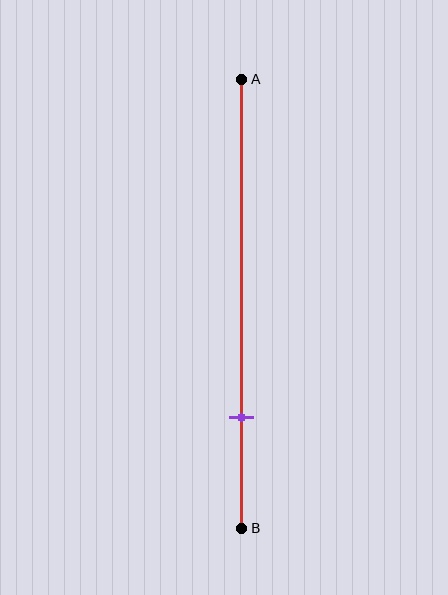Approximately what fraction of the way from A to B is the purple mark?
The purple mark is approximately 75% of the way from A to B.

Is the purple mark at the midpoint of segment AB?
No, the mark is at about 75% from A, not at the 50% midpoint.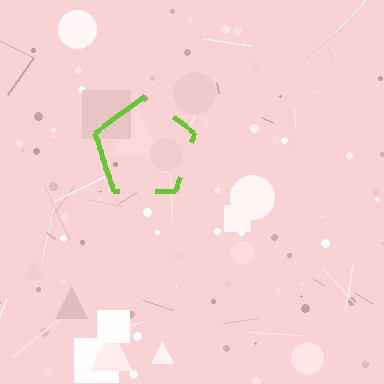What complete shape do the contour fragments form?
The contour fragments form a pentagon.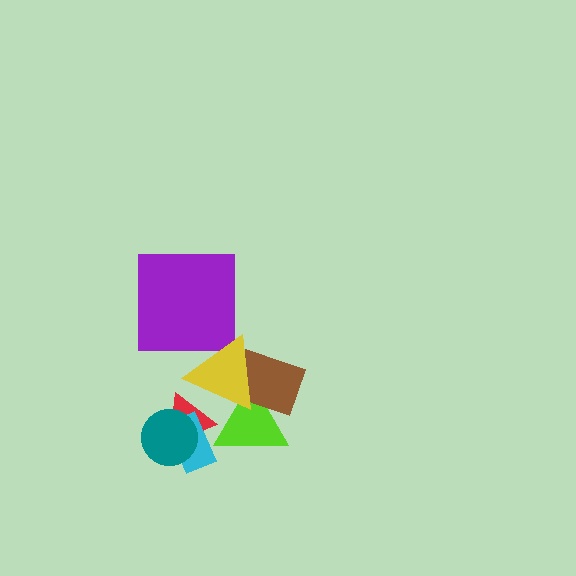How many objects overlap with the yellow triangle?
4 objects overlap with the yellow triangle.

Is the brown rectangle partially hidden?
Yes, it is partially covered by another shape.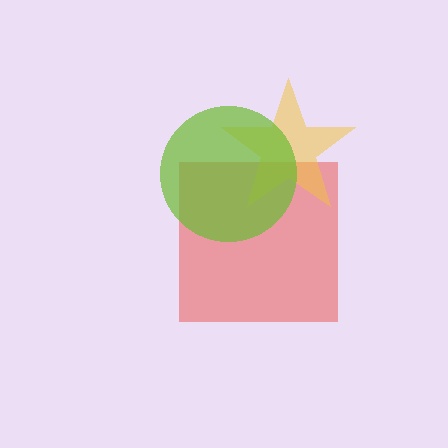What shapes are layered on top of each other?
The layered shapes are: a red square, a yellow star, a lime circle.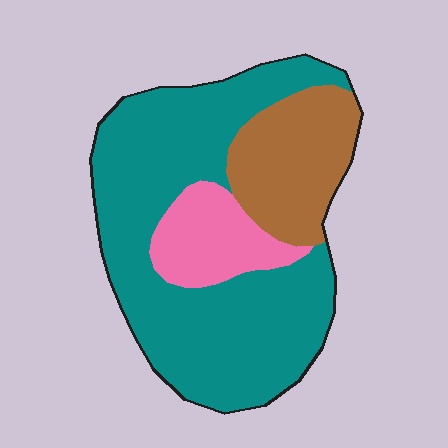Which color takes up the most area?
Teal, at roughly 65%.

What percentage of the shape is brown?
Brown takes up about one fifth (1/5) of the shape.